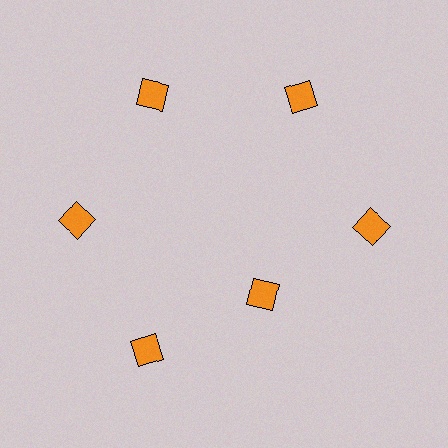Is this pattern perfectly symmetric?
No. The 6 orange diamonds are arranged in a ring, but one element near the 5 o'clock position is pulled inward toward the center, breaking the 6-fold rotational symmetry.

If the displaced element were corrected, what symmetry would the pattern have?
It would have 6-fold rotational symmetry — the pattern would map onto itself every 60 degrees.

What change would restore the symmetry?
The symmetry would be restored by moving it outward, back onto the ring so that all 6 diamonds sit at equal angles and equal distance from the center.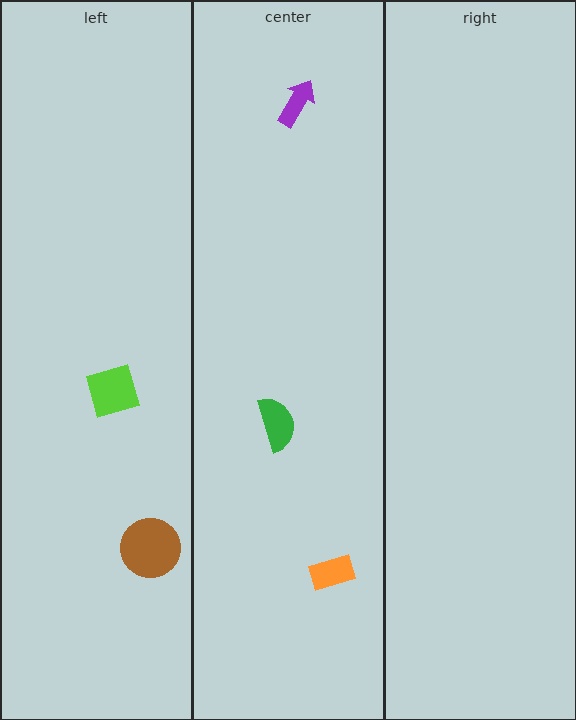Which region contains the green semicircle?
The center region.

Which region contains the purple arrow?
The center region.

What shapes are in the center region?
The purple arrow, the orange rectangle, the green semicircle.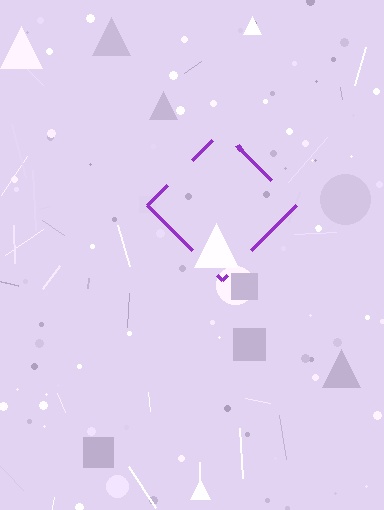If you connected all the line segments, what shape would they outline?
They would outline a diamond.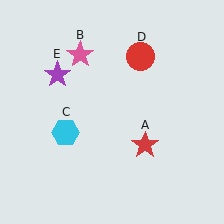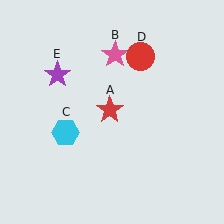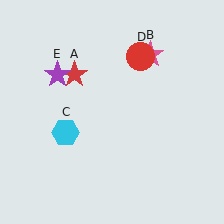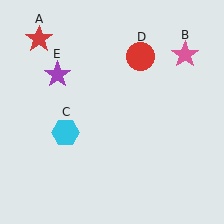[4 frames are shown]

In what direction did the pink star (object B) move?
The pink star (object B) moved right.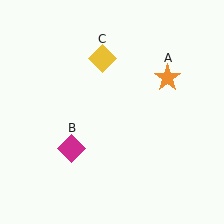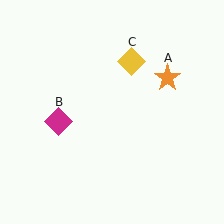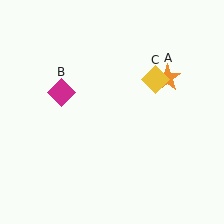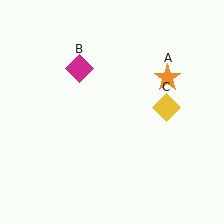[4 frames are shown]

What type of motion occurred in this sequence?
The magenta diamond (object B), yellow diamond (object C) rotated clockwise around the center of the scene.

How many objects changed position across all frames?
2 objects changed position: magenta diamond (object B), yellow diamond (object C).